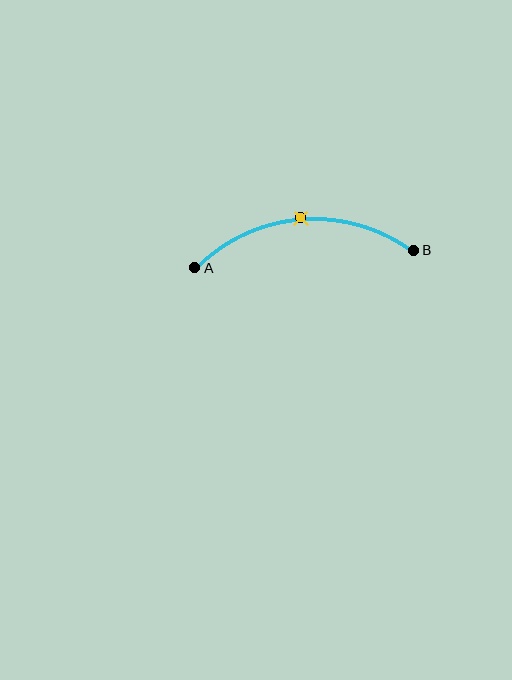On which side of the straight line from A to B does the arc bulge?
The arc bulges above the straight line connecting A and B.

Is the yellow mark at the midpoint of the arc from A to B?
Yes. The yellow mark lies on the arc at equal arc-length from both A and B — it is the arc midpoint.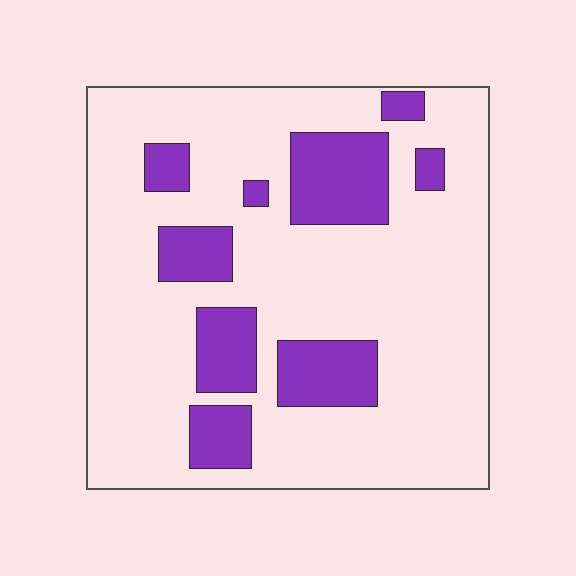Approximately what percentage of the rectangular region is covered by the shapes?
Approximately 20%.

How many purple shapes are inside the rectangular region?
9.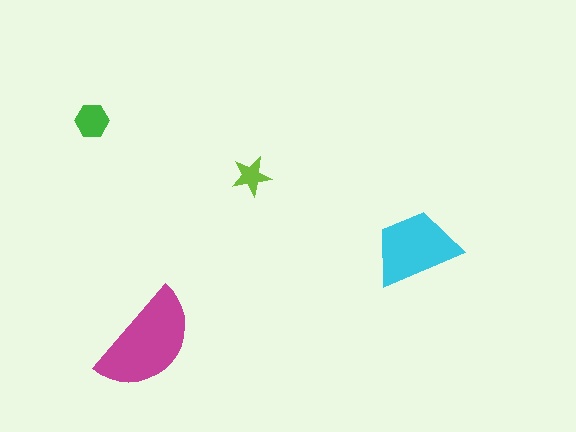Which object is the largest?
The magenta semicircle.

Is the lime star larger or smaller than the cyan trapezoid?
Smaller.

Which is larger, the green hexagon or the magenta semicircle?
The magenta semicircle.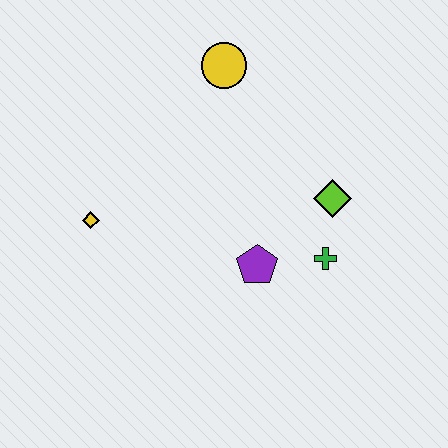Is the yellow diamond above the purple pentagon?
Yes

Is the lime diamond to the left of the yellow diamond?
No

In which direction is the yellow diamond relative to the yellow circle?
The yellow diamond is below the yellow circle.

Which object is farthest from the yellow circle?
The green cross is farthest from the yellow circle.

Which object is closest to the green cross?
The lime diamond is closest to the green cross.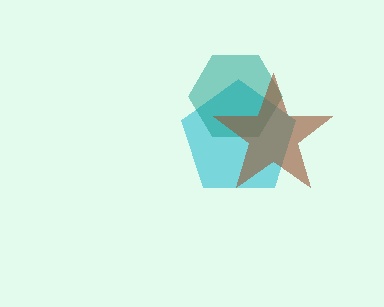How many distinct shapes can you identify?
There are 3 distinct shapes: a cyan pentagon, a teal hexagon, a brown star.